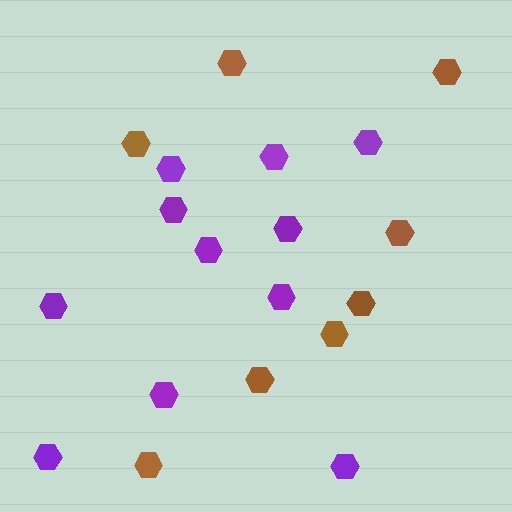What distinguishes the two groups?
There are 2 groups: one group of purple hexagons (11) and one group of brown hexagons (8).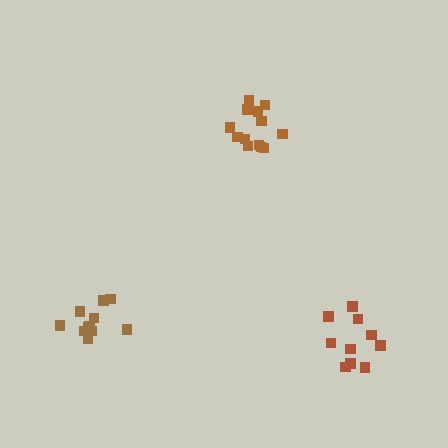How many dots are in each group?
Group 1: 13 dots, Group 2: 11 dots, Group 3: 10 dots (34 total).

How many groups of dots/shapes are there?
There are 3 groups.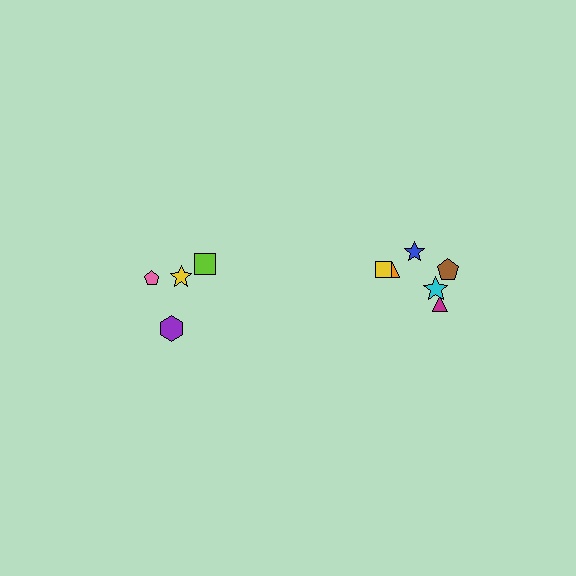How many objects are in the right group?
There are 6 objects.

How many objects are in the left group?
There are 4 objects.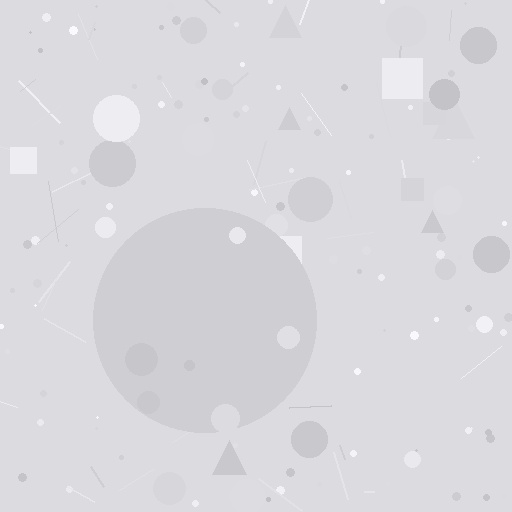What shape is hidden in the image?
A circle is hidden in the image.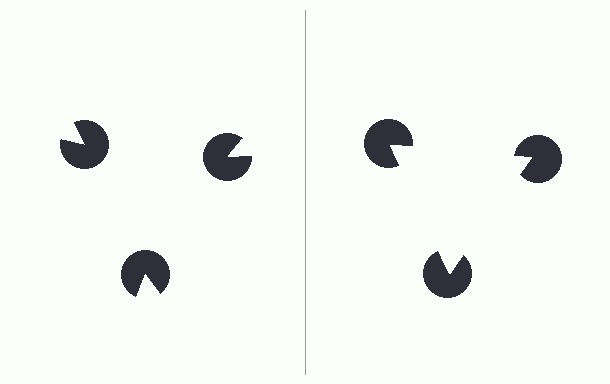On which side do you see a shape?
An illusory triangle appears on the right side. On the left side the wedge cuts are rotated, so no coherent shape forms.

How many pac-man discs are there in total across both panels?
6 — 3 on each side.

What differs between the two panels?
The pac-man discs are positioned identically on both sides; only the wedge orientations differ. On the right they align to a triangle; on the left they are misaligned.